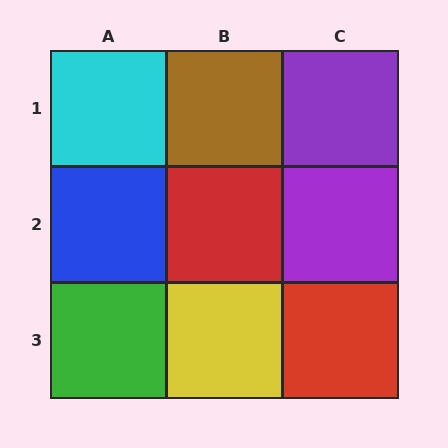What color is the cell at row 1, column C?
Purple.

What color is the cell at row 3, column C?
Red.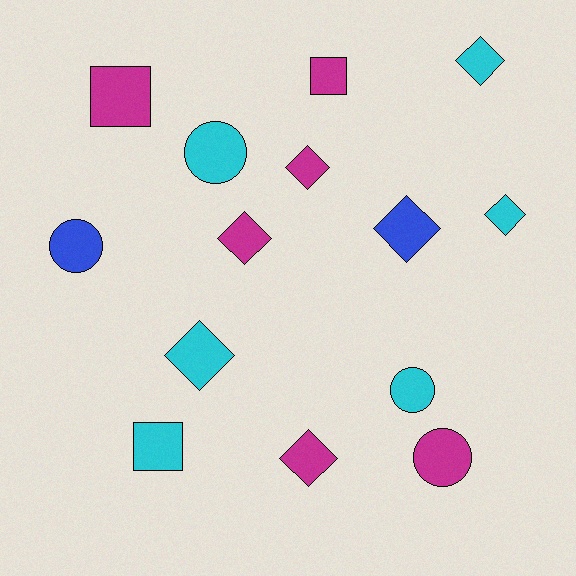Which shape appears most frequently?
Diamond, with 7 objects.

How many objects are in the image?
There are 14 objects.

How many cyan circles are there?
There are 2 cyan circles.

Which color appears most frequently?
Cyan, with 6 objects.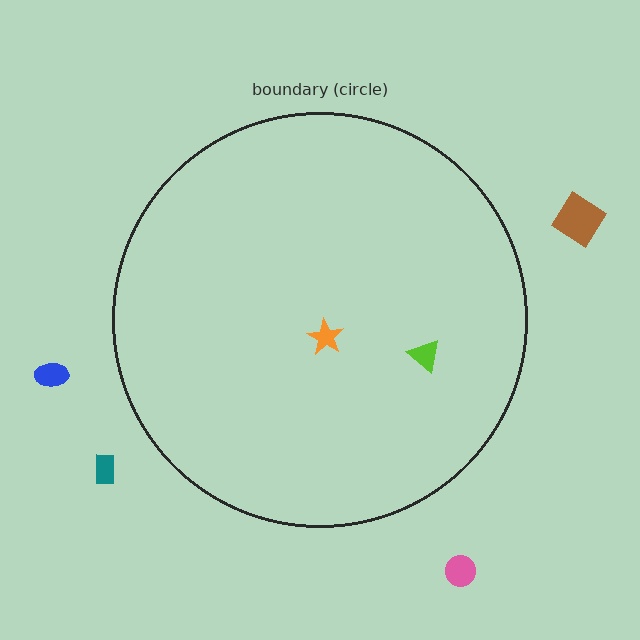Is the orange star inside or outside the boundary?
Inside.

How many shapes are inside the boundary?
2 inside, 4 outside.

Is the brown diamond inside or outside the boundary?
Outside.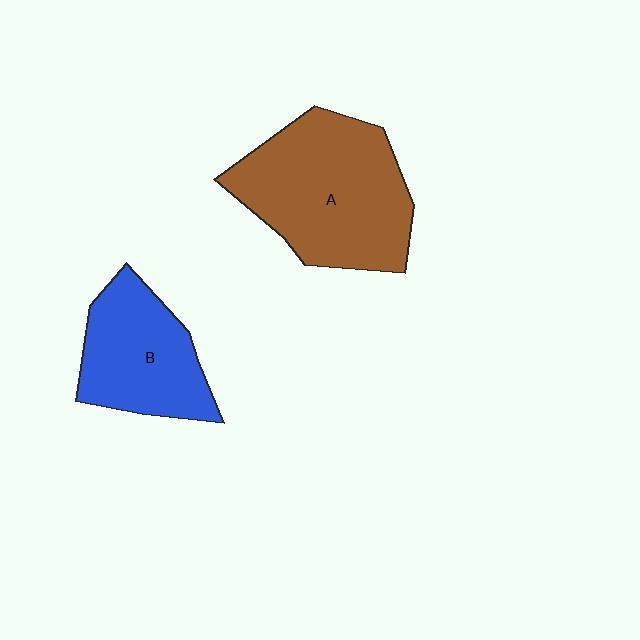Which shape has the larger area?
Shape A (brown).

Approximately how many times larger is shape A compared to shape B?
Approximately 1.5 times.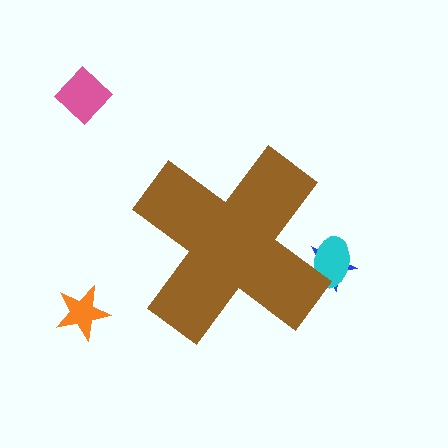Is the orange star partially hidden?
No, the orange star is fully visible.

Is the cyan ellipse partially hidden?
Yes, the cyan ellipse is partially hidden behind the brown cross.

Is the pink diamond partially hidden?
No, the pink diamond is fully visible.